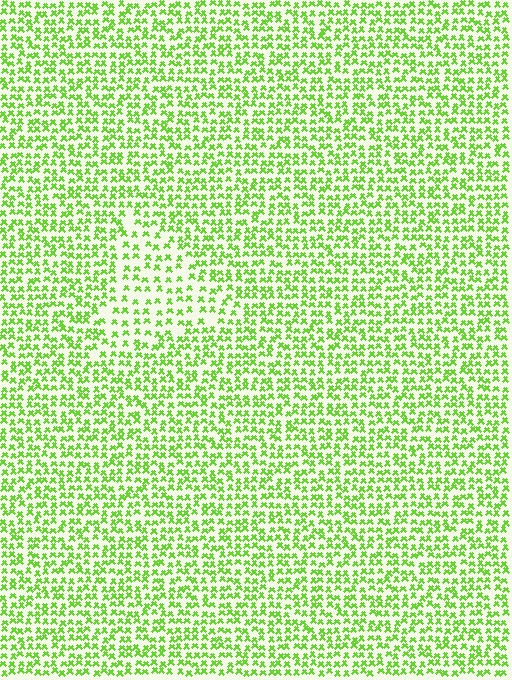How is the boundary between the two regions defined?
The boundary is defined by a change in element density (approximately 1.7x ratio). All elements are the same color, size, and shape.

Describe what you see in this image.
The image contains small lime elements arranged at two different densities. A triangle-shaped region is visible where the elements are less densely packed than the surrounding area.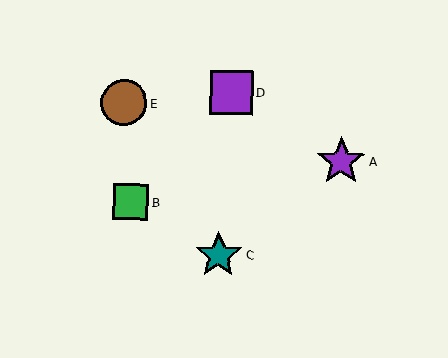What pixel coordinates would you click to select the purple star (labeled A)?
Click at (341, 161) to select the purple star A.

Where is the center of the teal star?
The center of the teal star is at (219, 255).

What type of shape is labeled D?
Shape D is a purple square.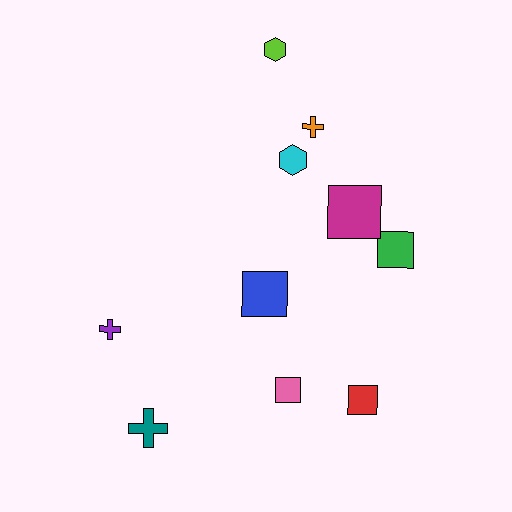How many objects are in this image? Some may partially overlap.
There are 10 objects.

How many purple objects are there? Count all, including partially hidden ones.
There is 1 purple object.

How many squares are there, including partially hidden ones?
There are 5 squares.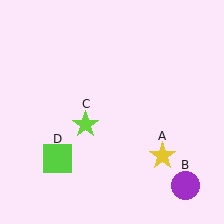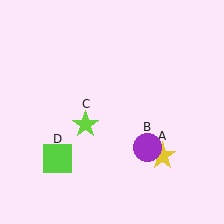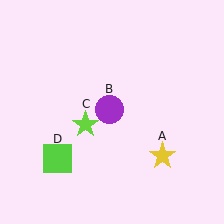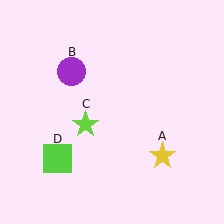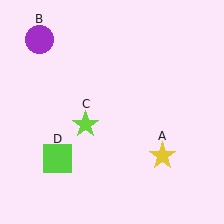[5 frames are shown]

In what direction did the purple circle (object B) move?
The purple circle (object B) moved up and to the left.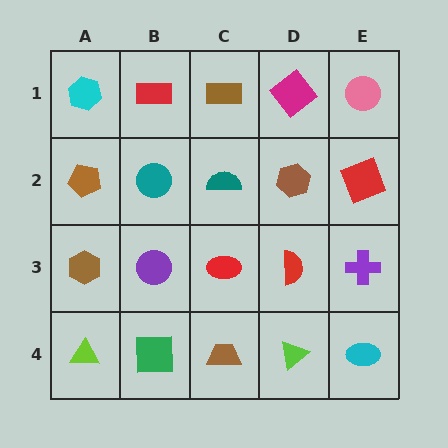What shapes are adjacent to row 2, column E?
A pink circle (row 1, column E), a purple cross (row 3, column E), a brown hexagon (row 2, column D).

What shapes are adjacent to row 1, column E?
A red square (row 2, column E), a magenta diamond (row 1, column D).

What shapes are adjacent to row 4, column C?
A red ellipse (row 3, column C), a green square (row 4, column B), a lime triangle (row 4, column D).